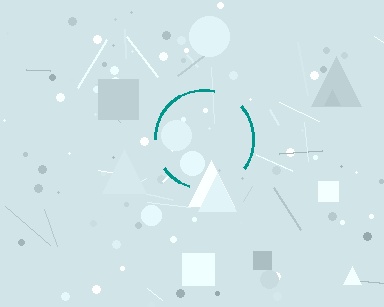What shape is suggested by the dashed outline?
The dashed outline suggests a circle.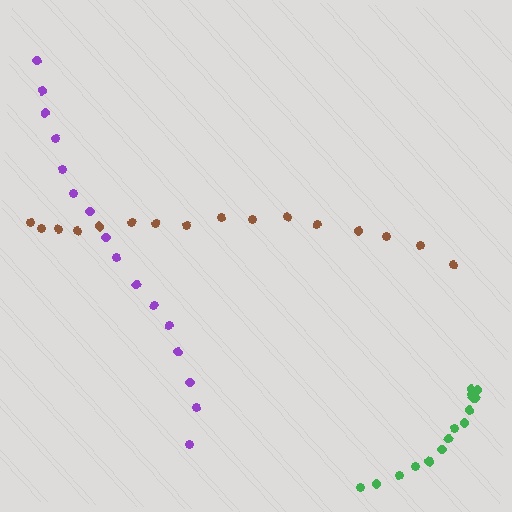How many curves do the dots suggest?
There are 3 distinct paths.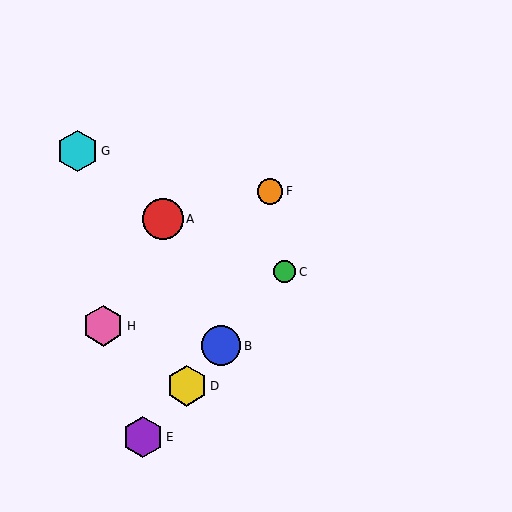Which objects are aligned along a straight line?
Objects B, C, D, E are aligned along a straight line.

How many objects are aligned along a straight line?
4 objects (B, C, D, E) are aligned along a straight line.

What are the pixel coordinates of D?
Object D is at (187, 386).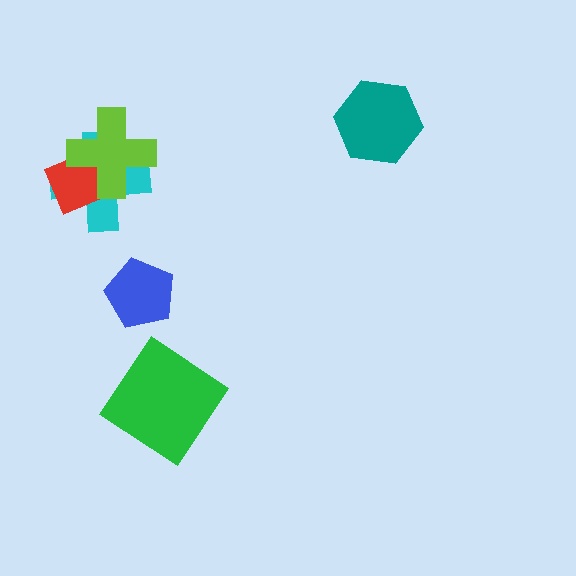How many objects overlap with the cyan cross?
2 objects overlap with the cyan cross.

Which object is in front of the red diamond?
The lime cross is in front of the red diamond.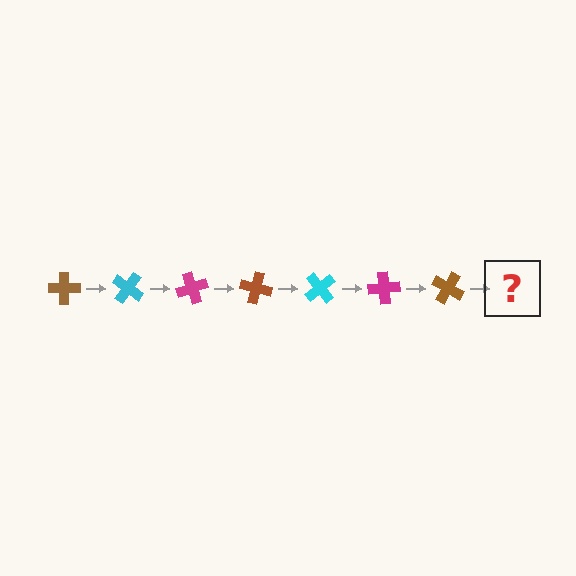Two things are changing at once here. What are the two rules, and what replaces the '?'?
The two rules are that it rotates 35 degrees each step and the color cycles through brown, cyan, and magenta. The '?' should be a cyan cross, rotated 245 degrees from the start.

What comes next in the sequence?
The next element should be a cyan cross, rotated 245 degrees from the start.